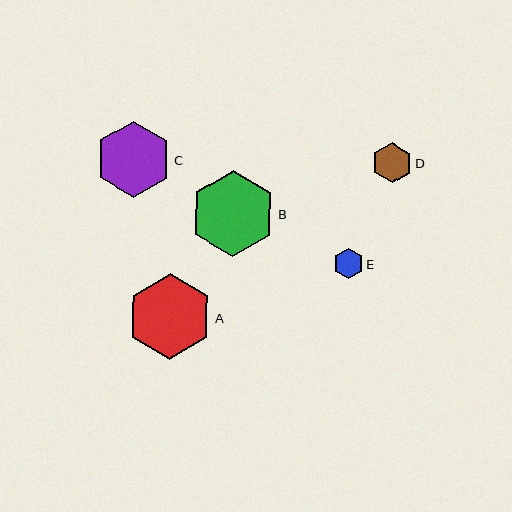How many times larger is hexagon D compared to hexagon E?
Hexagon D is approximately 1.3 times the size of hexagon E.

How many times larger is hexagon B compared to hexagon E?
Hexagon B is approximately 2.8 times the size of hexagon E.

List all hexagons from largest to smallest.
From largest to smallest: B, A, C, D, E.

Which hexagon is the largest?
Hexagon B is the largest with a size of approximately 86 pixels.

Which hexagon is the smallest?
Hexagon E is the smallest with a size of approximately 30 pixels.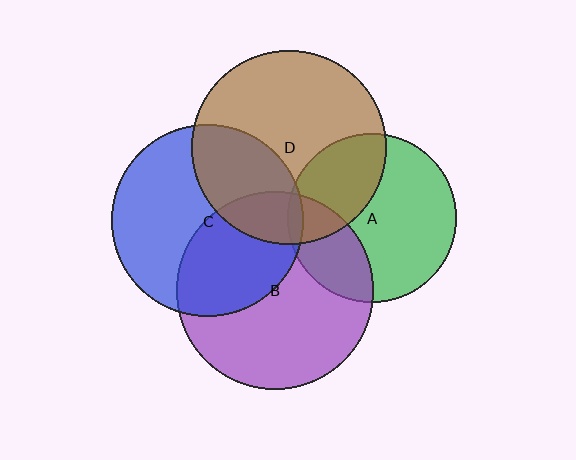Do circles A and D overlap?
Yes.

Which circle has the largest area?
Circle B (purple).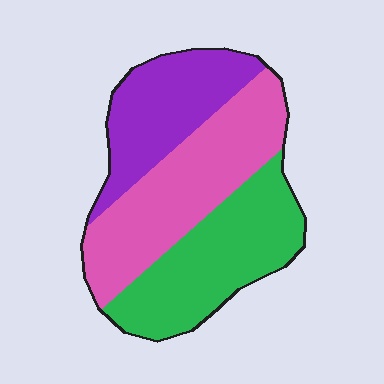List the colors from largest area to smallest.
From largest to smallest: pink, green, purple.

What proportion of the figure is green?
Green takes up about one third (1/3) of the figure.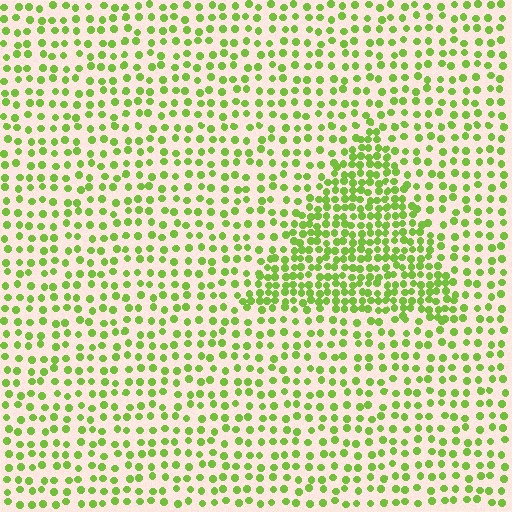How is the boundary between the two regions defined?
The boundary is defined by a change in element density (approximately 2.0x ratio). All elements are the same color, size, and shape.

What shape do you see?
I see a triangle.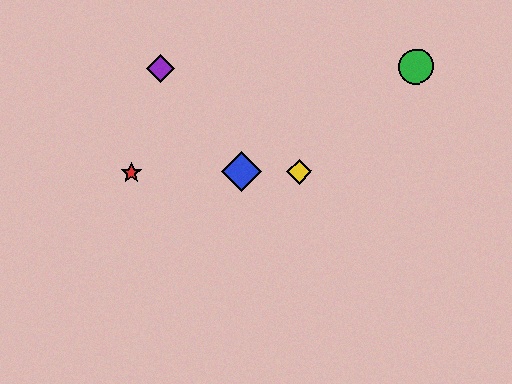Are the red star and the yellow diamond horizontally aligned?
Yes, both are at y≈173.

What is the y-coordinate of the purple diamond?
The purple diamond is at y≈68.